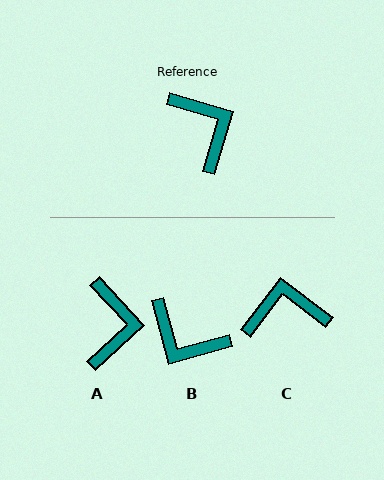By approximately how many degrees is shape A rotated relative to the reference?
Approximately 30 degrees clockwise.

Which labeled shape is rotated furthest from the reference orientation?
B, about 148 degrees away.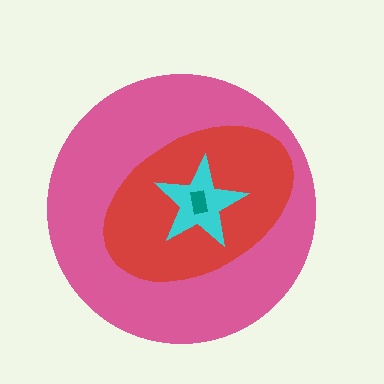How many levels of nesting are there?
4.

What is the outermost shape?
The pink circle.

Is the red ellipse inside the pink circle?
Yes.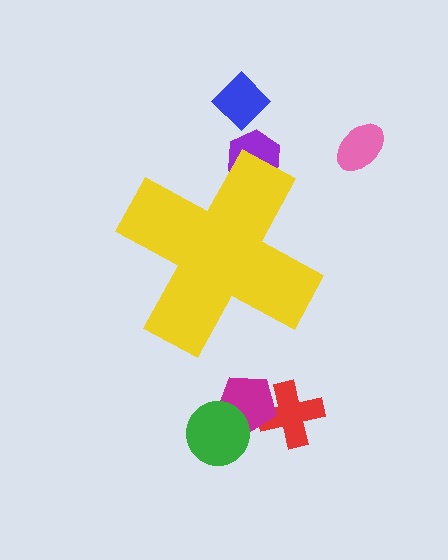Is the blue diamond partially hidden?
No, the blue diamond is fully visible.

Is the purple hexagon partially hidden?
Yes, the purple hexagon is partially hidden behind the yellow cross.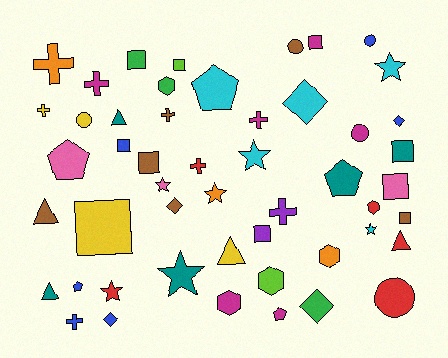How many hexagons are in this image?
There are 5 hexagons.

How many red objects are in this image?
There are 5 red objects.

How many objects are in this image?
There are 50 objects.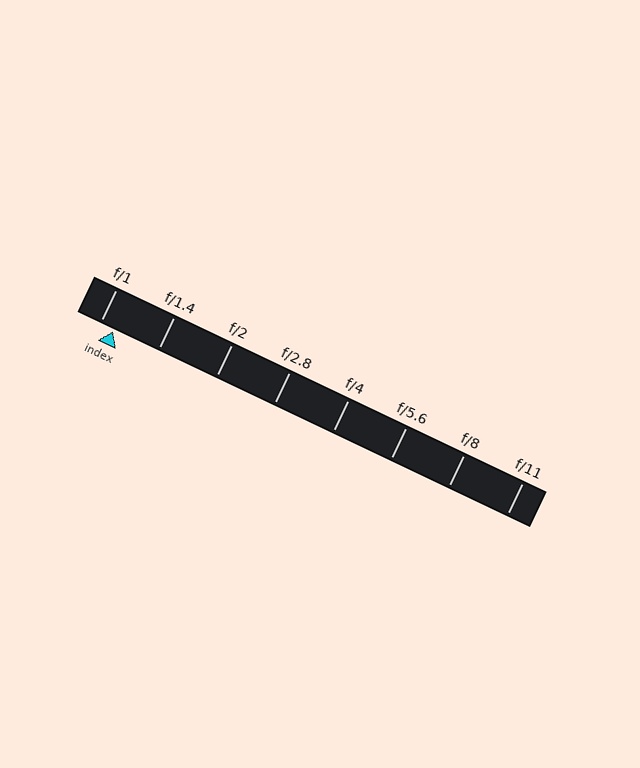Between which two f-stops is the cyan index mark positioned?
The index mark is between f/1 and f/1.4.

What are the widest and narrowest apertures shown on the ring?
The widest aperture shown is f/1 and the narrowest is f/11.